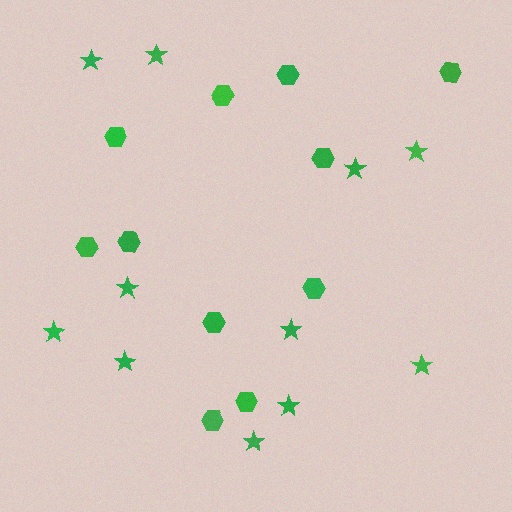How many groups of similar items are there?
There are 2 groups: one group of hexagons (11) and one group of stars (11).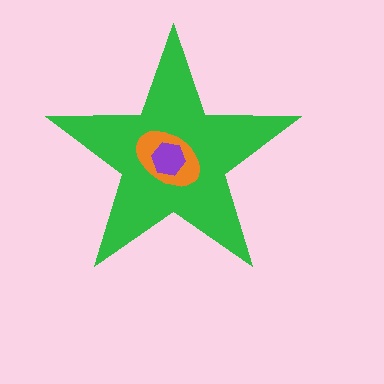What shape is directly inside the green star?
The orange ellipse.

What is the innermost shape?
The purple hexagon.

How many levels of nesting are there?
3.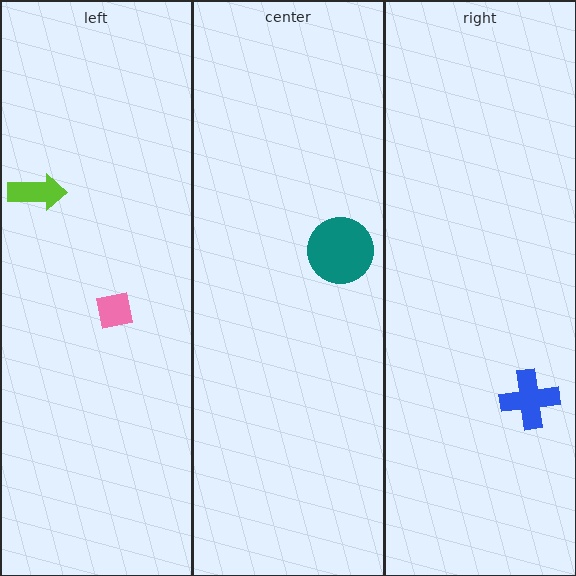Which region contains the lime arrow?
The left region.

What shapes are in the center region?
The teal circle.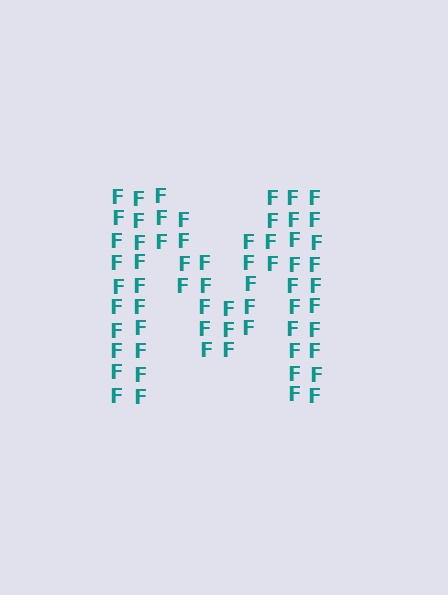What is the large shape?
The large shape is the letter M.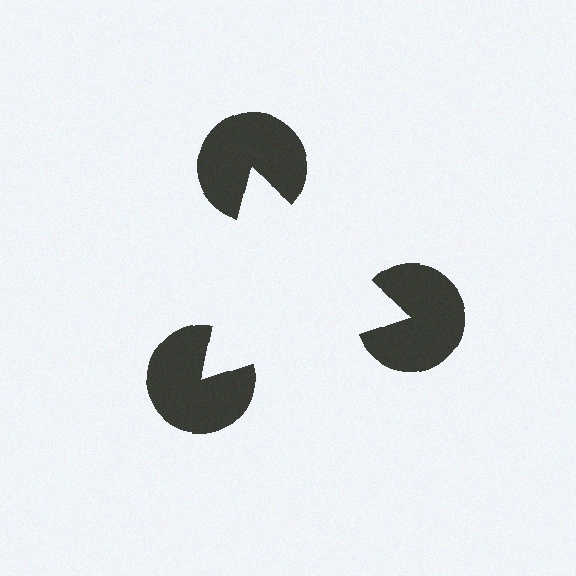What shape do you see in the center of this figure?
An illusory triangle — its edges are inferred from the aligned wedge cuts in the pac-man discs, not physically drawn.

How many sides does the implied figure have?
3 sides.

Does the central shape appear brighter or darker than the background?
It typically appears slightly brighter than the background, even though no actual brightness change is drawn.